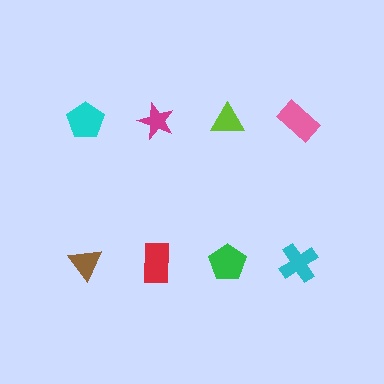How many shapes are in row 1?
4 shapes.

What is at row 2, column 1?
A brown triangle.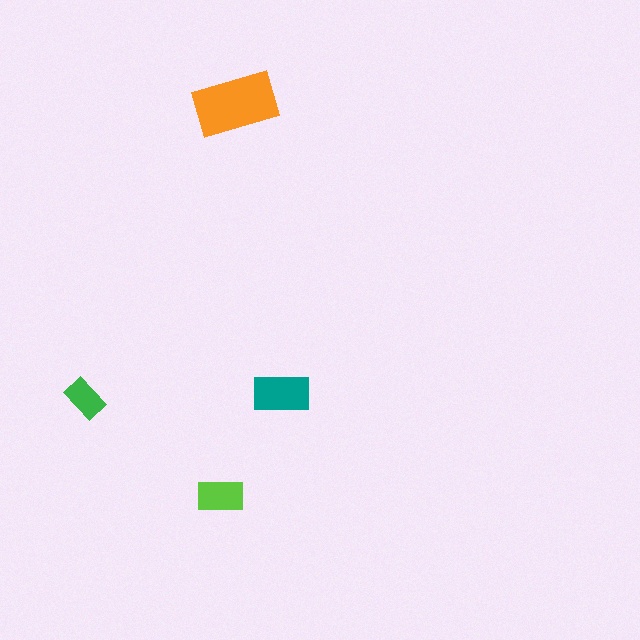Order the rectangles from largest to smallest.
the orange one, the teal one, the lime one, the green one.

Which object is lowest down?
The lime rectangle is bottommost.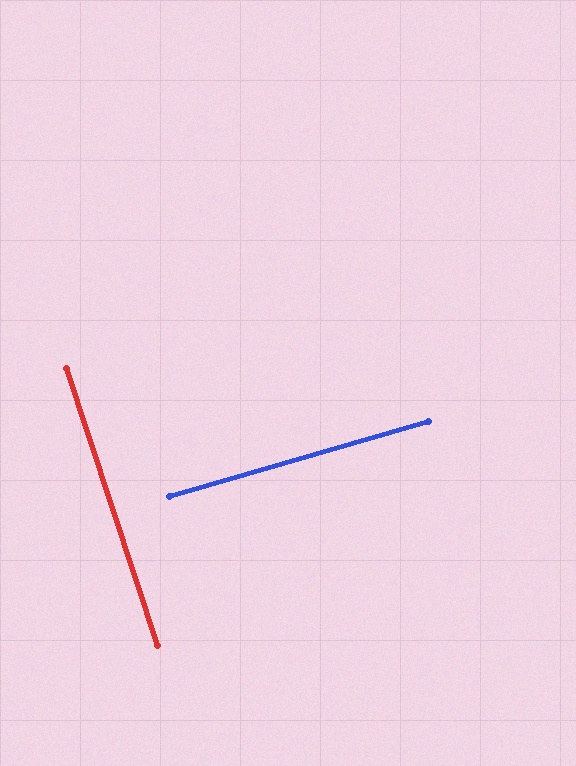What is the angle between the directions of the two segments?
Approximately 88 degrees.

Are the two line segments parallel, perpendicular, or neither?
Perpendicular — they meet at approximately 88°.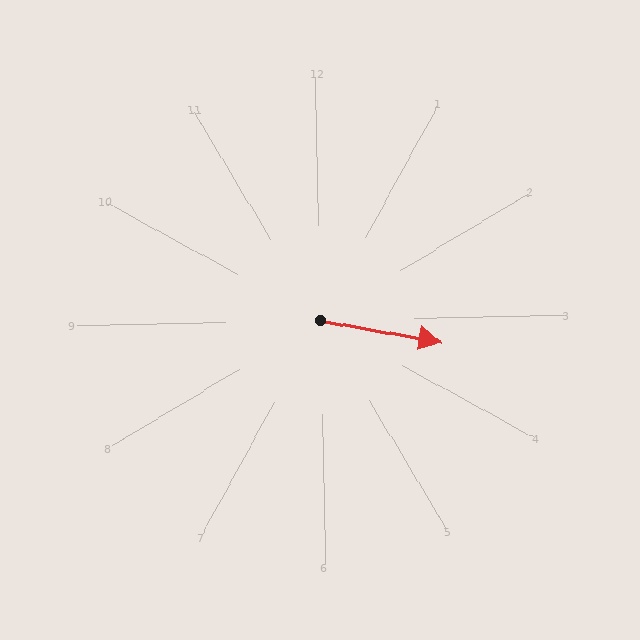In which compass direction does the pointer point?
East.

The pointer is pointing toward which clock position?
Roughly 3 o'clock.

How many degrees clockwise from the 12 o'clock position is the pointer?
Approximately 101 degrees.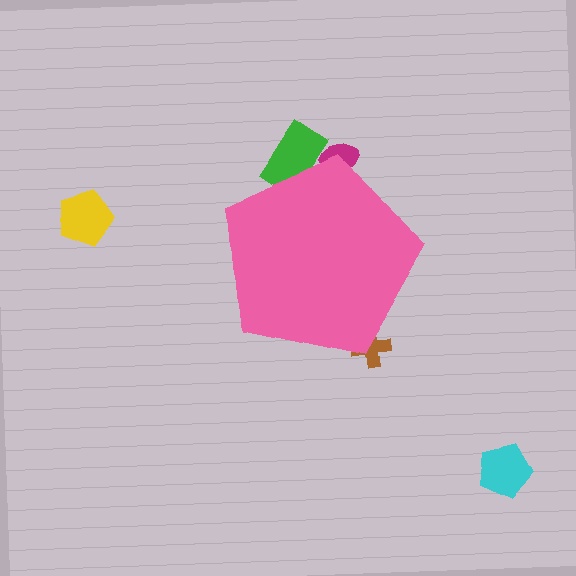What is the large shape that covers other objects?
A pink pentagon.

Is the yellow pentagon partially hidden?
No, the yellow pentagon is fully visible.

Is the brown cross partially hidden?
Yes, the brown cross is partially hidden behind the pink pentagon.